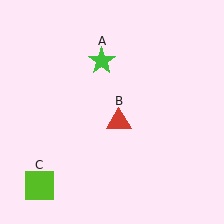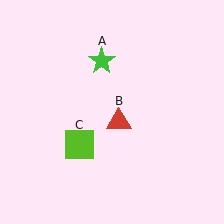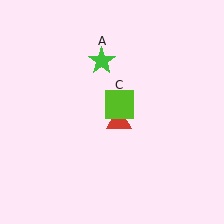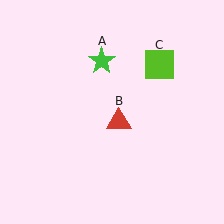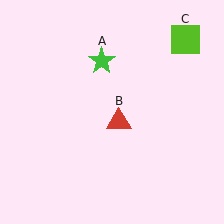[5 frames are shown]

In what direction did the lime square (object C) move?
The lime square (object C) moved up and to the right.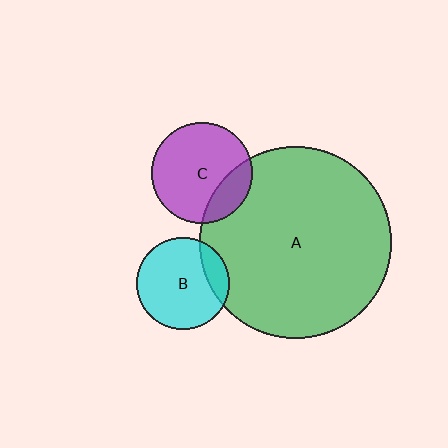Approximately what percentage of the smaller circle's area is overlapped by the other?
Approximately 15%.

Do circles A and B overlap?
Yes.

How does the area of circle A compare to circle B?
Approximately 4.3 times.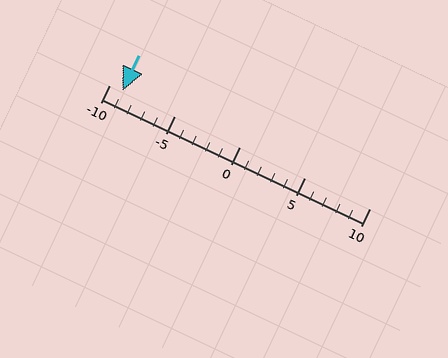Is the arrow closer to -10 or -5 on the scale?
The arrow is closer to -10.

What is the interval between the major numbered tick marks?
The major tick marks are spaced 5 units apart.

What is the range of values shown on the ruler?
The ruler shows values from -10 to 10.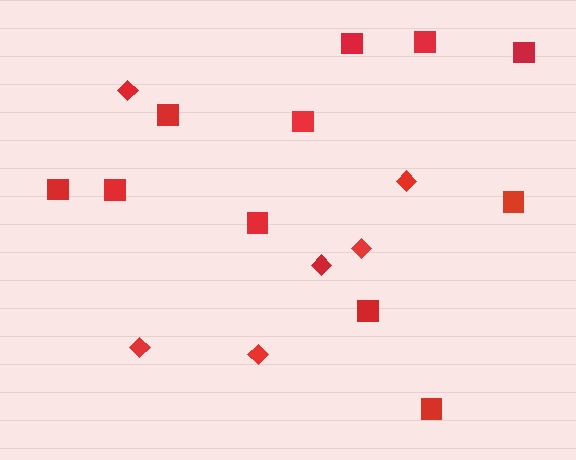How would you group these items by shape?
There are 2 groups: one group of diamonds (6) and one group of squares (11).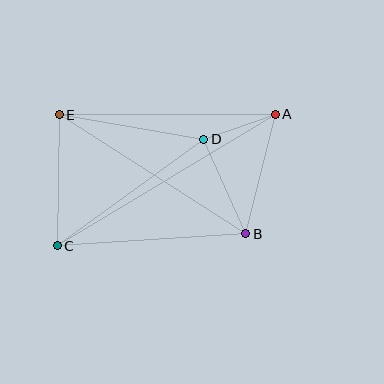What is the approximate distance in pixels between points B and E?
The distance between B and E is approximately 221 pixels.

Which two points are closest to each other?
Points A and D are closest to each other.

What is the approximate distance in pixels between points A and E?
The distance between A and E is approximately 216 pixels.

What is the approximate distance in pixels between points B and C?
The distance between B and C is approximately 189 pixels.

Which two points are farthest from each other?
Points A and C are farthest from each other.